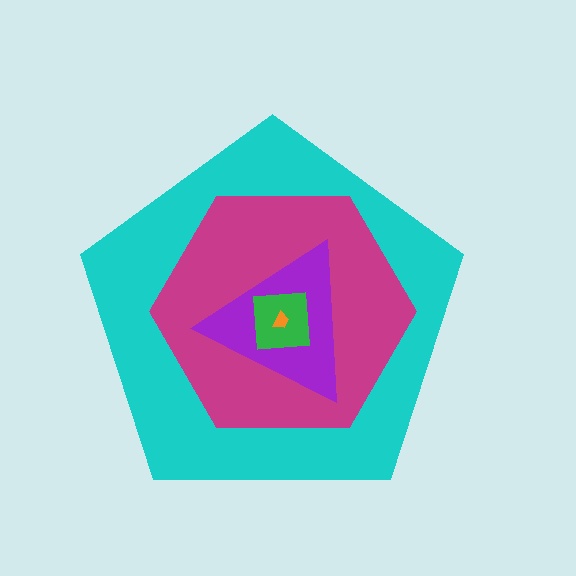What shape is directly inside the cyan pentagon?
The magenta hexagon.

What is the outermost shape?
The cyan pentagon.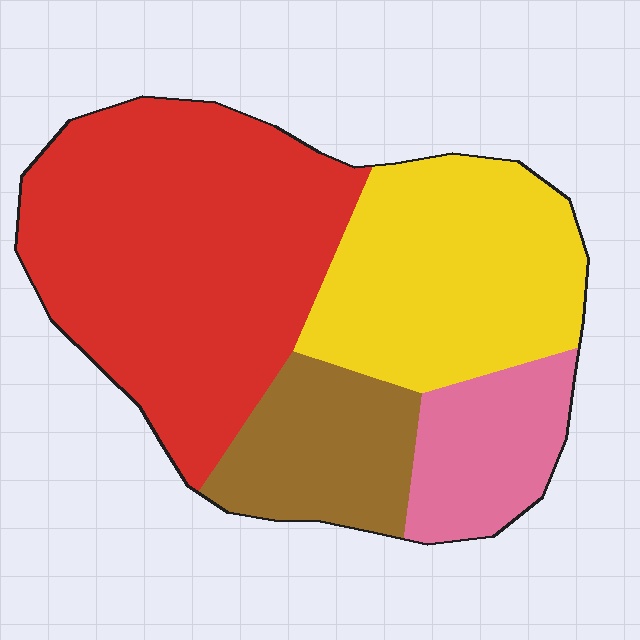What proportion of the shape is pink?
Pink covers 13% of the shape.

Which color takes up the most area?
Red, at roughly 45%.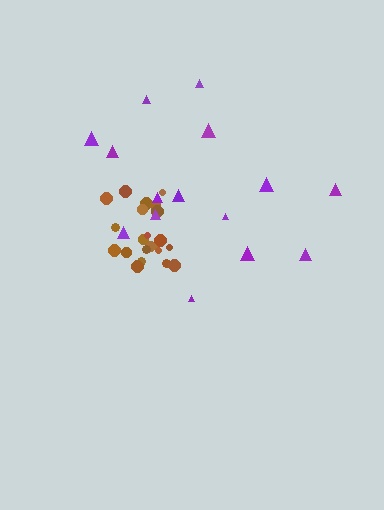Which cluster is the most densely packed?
Brown.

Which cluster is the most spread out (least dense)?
Purple.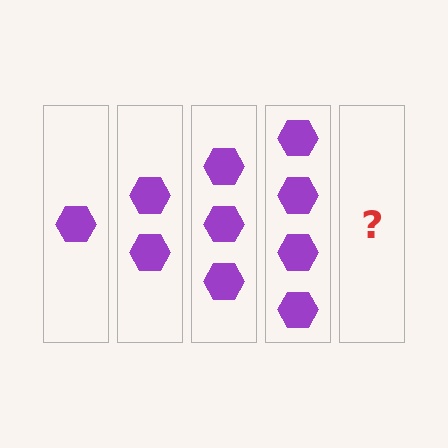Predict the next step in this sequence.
The next step is 5 hexagons.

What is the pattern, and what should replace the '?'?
The pattern is that each step adds one more hexagon. The '?' should be 5 hexagons.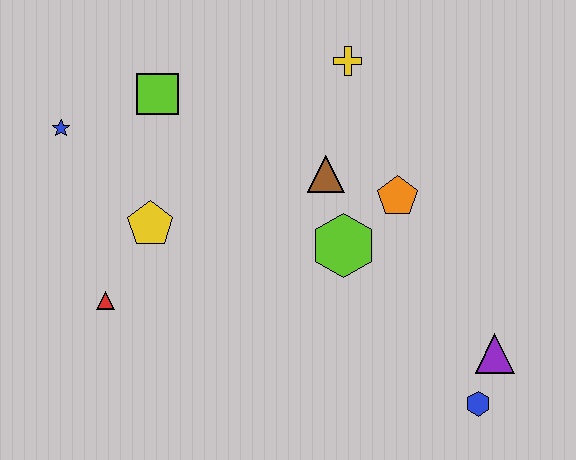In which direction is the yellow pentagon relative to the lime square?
The yellow pentagon is below the lime square.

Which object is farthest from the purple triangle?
The blue star is farthest from the purple triangle.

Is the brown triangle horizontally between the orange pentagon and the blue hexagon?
No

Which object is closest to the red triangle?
The yellow pentagon is closest to the red triangle.